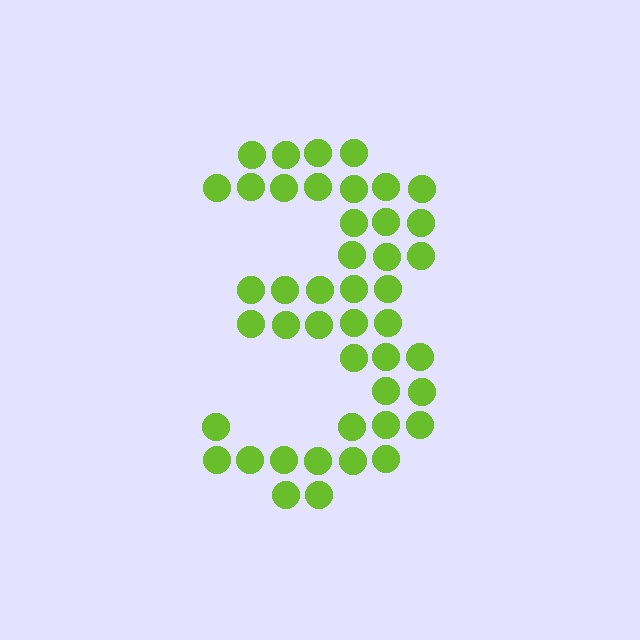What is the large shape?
The large shape is the digit 3.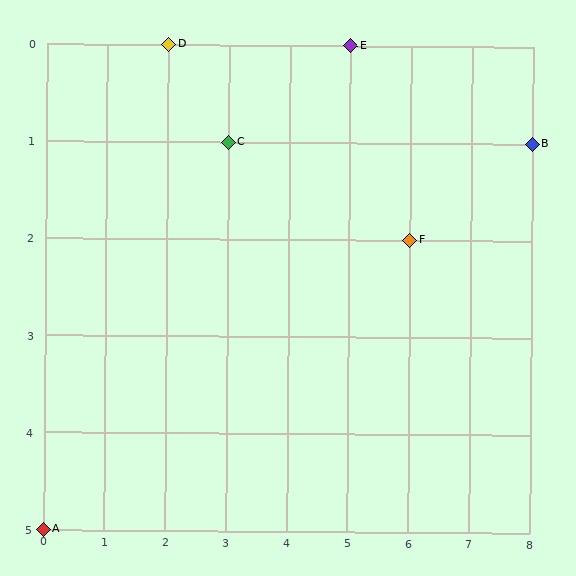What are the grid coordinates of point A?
Point A is at grid coordinates (0, 5).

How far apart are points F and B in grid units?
Points F and B are 2 columns and 1 row apart (about 2.2 grid units diagonally).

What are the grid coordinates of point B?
Point B is at grid coordinates (8, 1).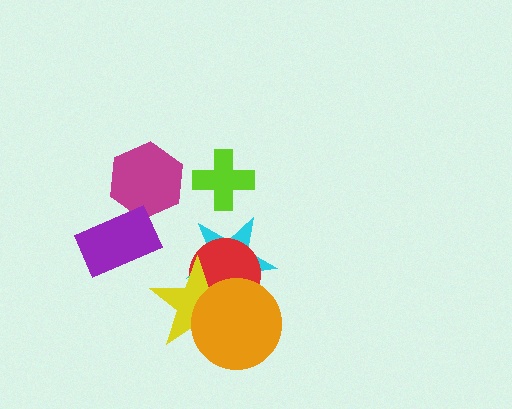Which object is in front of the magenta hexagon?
The purple rectangle is in front of the magenta hexagon.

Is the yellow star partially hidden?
Yes, it is partially covered by another shape.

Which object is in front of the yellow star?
The orange circle is in front of the yellow star.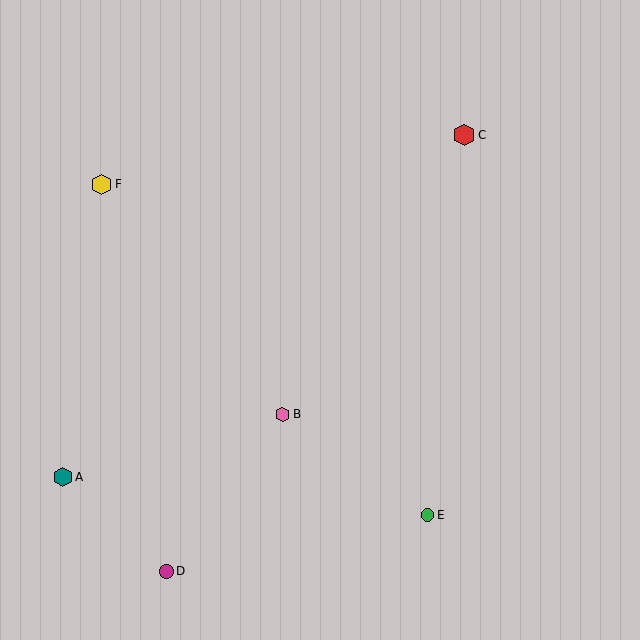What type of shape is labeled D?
Shape D is a magenta circle.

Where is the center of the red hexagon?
The center of the red hexagon is at (464, 135).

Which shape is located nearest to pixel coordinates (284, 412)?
The pink hexagon (labeled B) at (282, 414) is nearest to that location.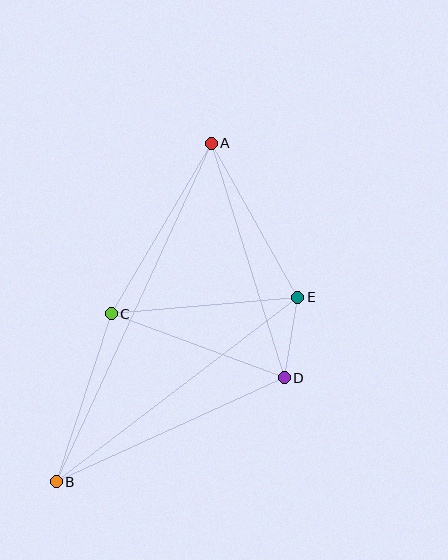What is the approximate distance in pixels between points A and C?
The distance between A and C is approximately 197 pixels.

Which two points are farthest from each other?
Points A and B are farthest from each other.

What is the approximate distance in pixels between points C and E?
The distance between C and E is approximately 187 pixels.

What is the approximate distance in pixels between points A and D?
The distance between A and D is approximately 245 pixels.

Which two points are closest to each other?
Points D and E are closest to each other.